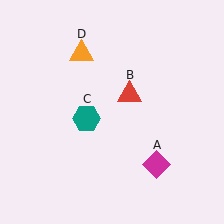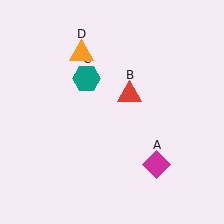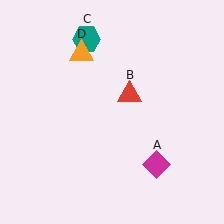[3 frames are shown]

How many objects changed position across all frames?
1 object changed position: teal hexagon (object C).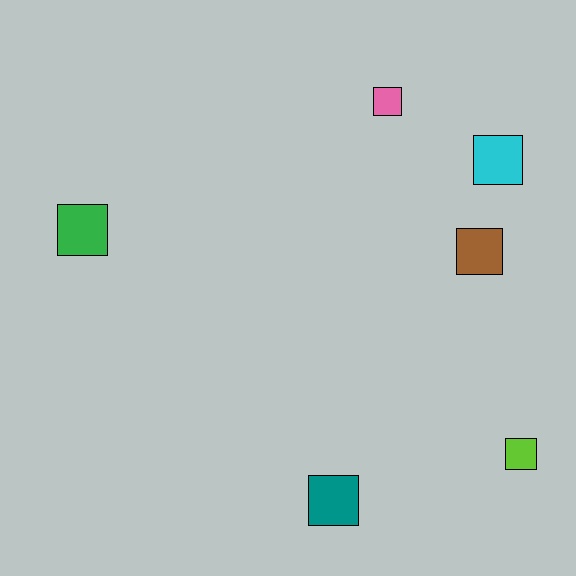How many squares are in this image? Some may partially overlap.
There are 6 squares.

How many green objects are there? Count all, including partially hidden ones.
There is 1 green object.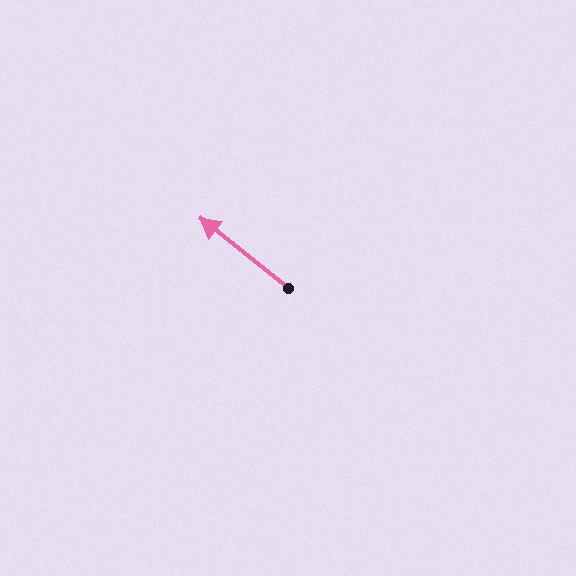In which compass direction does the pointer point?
Northwest.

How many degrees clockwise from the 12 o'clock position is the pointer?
Approximately 308 degrees.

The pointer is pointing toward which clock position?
Roughly 10 o'clock.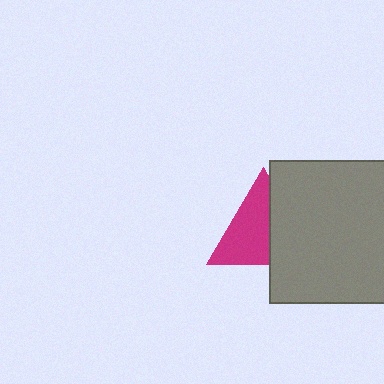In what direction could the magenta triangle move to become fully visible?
The magenta triangle could move left. That would shift it out from behind the gray square entirely.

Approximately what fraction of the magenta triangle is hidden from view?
Roughly 40% of the magenta triangle is hidden behind the gray square.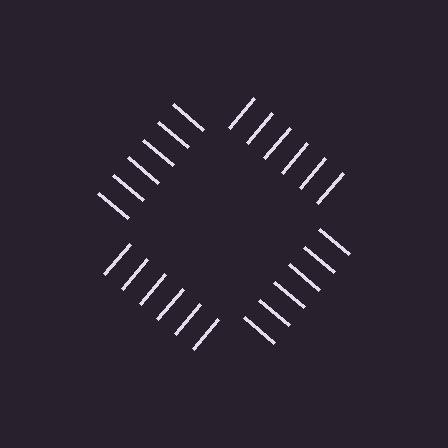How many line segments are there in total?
24 — 6 along each of the 4 edges.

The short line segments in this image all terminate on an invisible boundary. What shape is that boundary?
An illusory square — the line segments terminate on its edges but no continuous stroke is drawn.